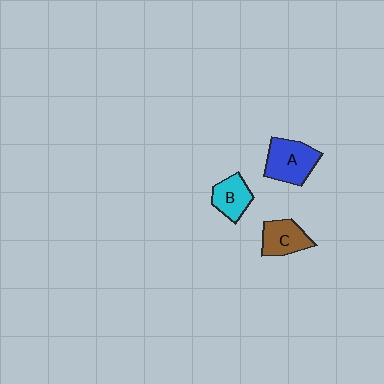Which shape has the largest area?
Shape A (blue).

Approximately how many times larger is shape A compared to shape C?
Approximately 1.3 times.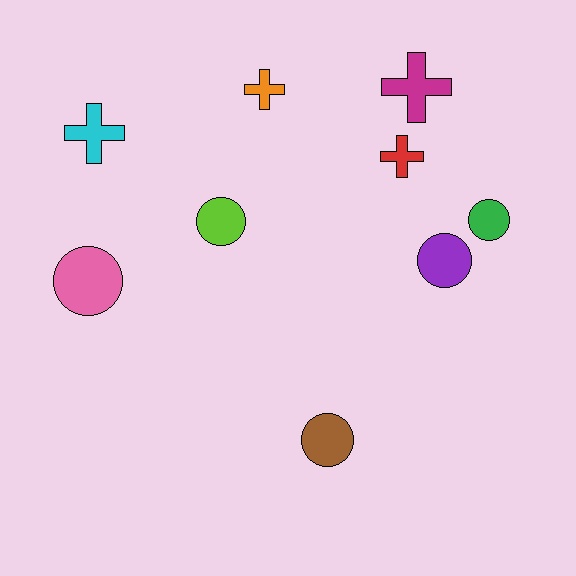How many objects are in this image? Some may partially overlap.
There are 9 objects.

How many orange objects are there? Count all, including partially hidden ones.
There is 1 orange object.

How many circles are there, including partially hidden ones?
There are 5 circles.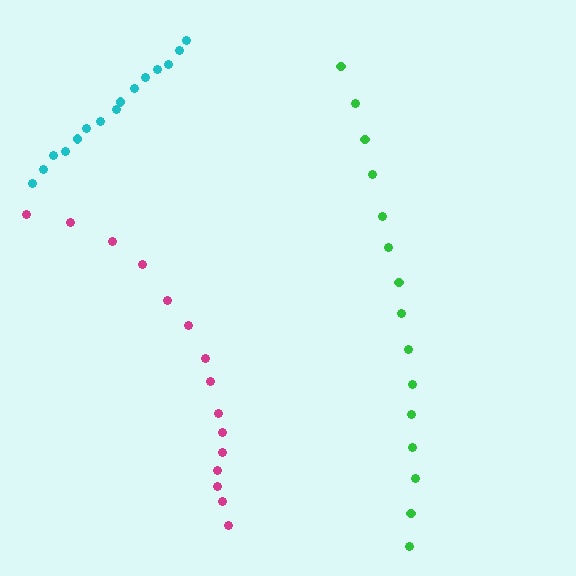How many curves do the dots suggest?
There are 3 distinct paths.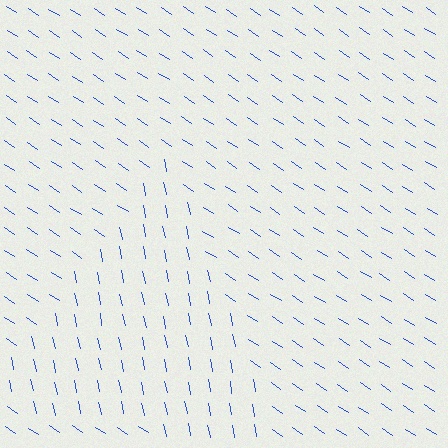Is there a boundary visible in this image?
Yes, there is a texture boundary formed by a change in line orientation.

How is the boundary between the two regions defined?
The boundary is defined purely by a change in line orientation (approximately 45 degrees difference). All lines are the same color and thickness.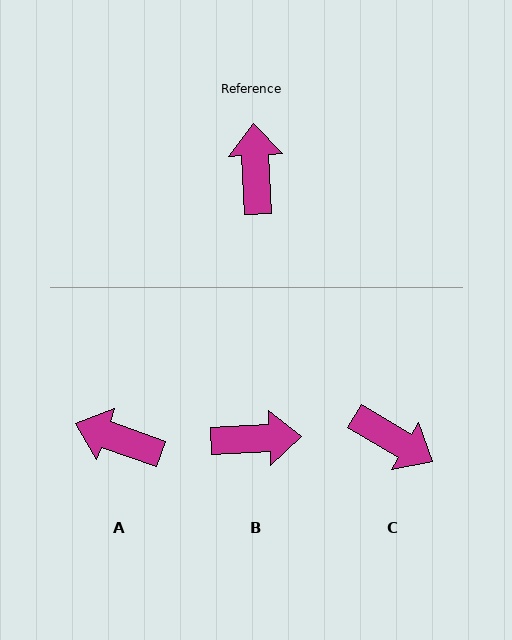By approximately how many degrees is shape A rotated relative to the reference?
Approximately 68 degrees counter-clockwise.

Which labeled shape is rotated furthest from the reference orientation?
C, about 124 degrees away.